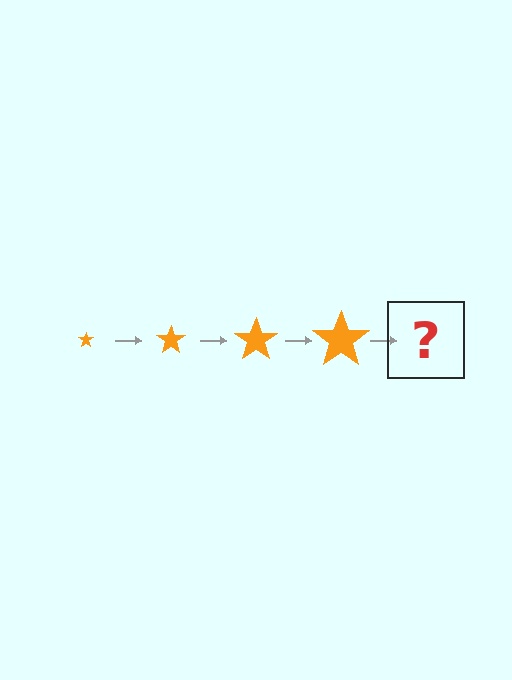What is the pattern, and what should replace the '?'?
The pattern is that the star gets progressively larger each step. The '?' should be an orange star, larger than the previous one.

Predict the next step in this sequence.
The next step is an orange star, larger than the previous one.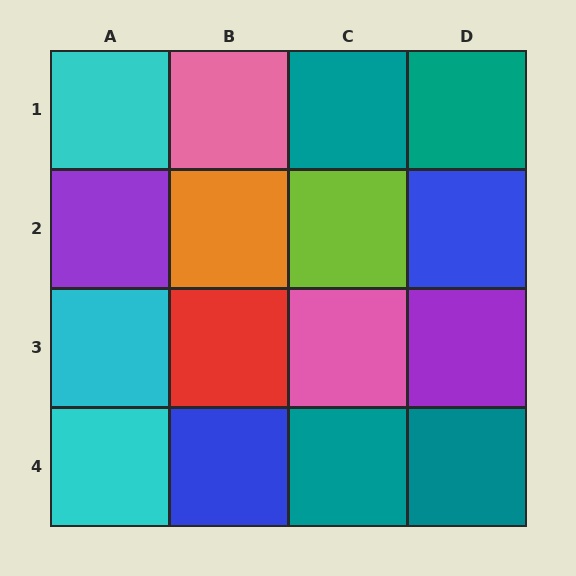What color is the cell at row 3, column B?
Red.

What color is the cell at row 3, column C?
Pink.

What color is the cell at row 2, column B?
Orange.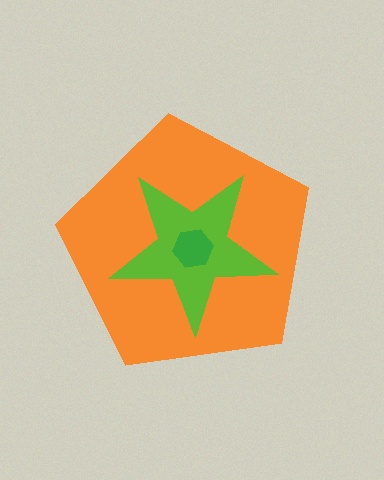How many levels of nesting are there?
3.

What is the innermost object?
The green hexagon.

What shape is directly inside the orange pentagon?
The lime star.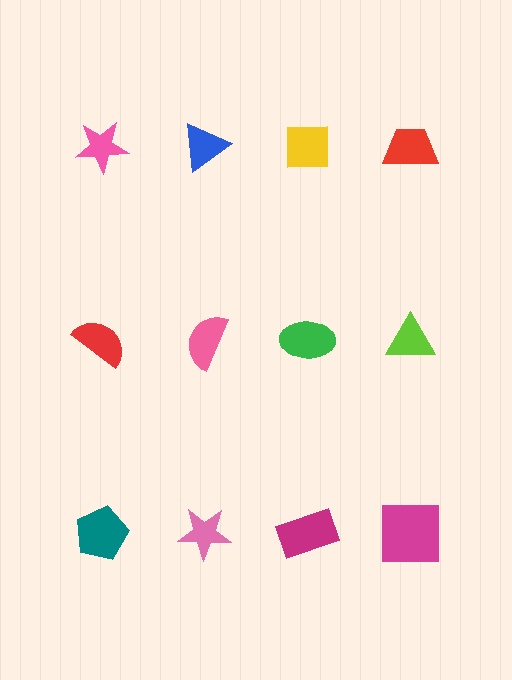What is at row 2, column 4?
A lime triangle.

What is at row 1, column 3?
A yellow square.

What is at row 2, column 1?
A red semicircle.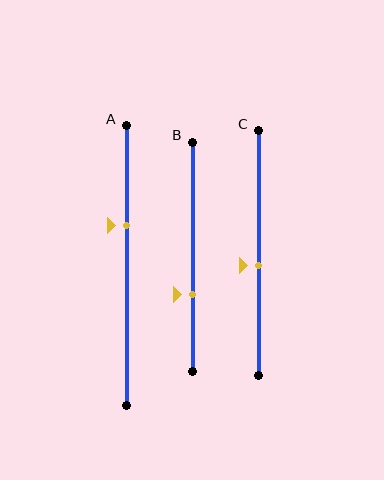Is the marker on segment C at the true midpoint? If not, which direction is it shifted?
No, the marker on segment C is shifted downward by about 5% of the segment length.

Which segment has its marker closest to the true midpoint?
Segment C has its marker closest to the true midpoint.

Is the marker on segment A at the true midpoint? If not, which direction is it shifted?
No, the marker on segment A is shifted upward by about 14% of the segment length.